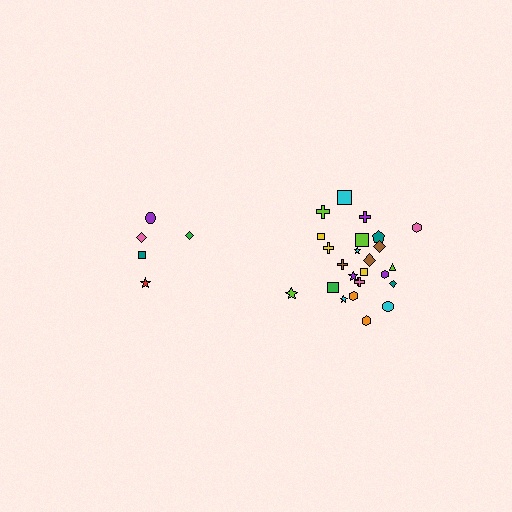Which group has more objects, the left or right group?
The right group.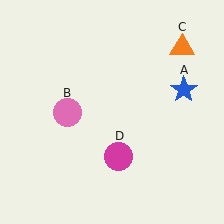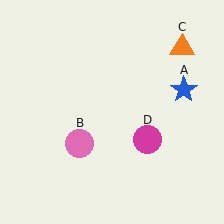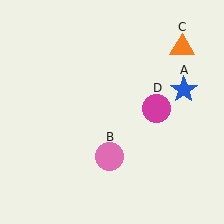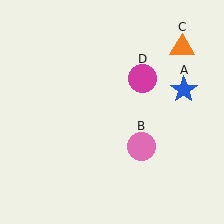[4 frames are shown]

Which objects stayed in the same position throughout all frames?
Blue star (object A) and orange triangle (object C) remained stationary.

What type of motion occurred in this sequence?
The pink circle (object B), magenta circle (object D) rotated counterclockwise around the center of the scene.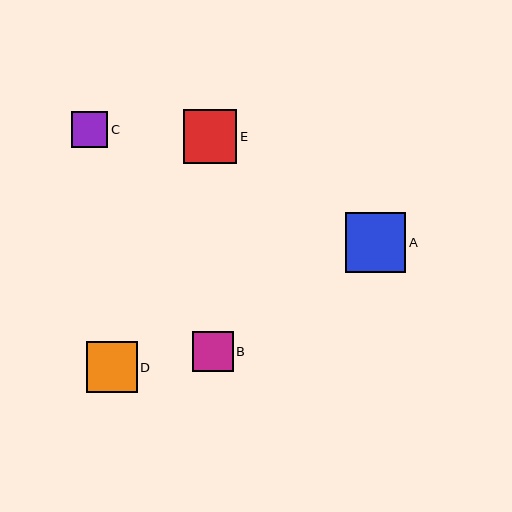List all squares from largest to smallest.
From largest to smallest: A, E, D, B, C.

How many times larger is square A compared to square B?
Square A is approximately 1.5 times the size of square B.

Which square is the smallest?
Square C is the smallest with a size of approximately 36 pixels.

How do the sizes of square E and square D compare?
Square E and square D are approximately the same size.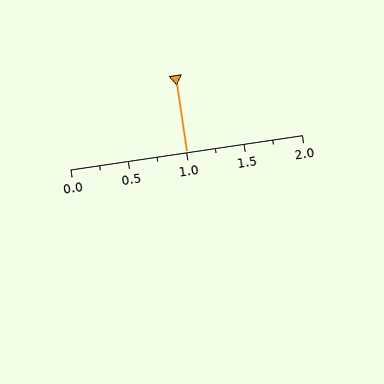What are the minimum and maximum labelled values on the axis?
The axis runs from 0.0 to 2.0.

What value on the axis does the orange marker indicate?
The marker indicates approximately 1.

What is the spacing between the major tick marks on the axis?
The major ticks are spaced 0.5 apart.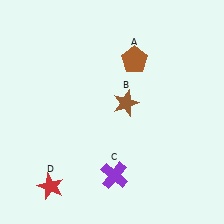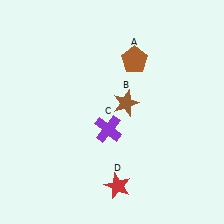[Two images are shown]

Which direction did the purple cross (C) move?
The purple cross (C) moved up.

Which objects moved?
The objects that moved are: the purple cross (C), the red star (D).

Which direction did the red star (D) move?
The red star (D) moved right.